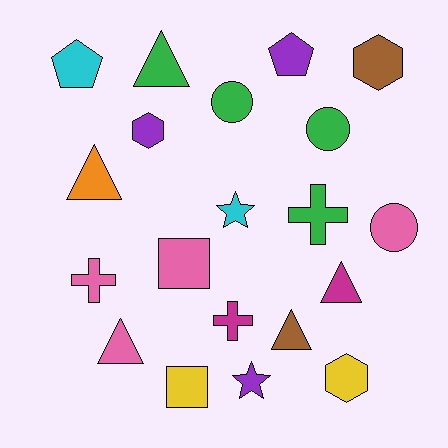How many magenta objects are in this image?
There are 2 magenta objects.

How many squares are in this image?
There are 2 squares.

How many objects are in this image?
There are 20 objects.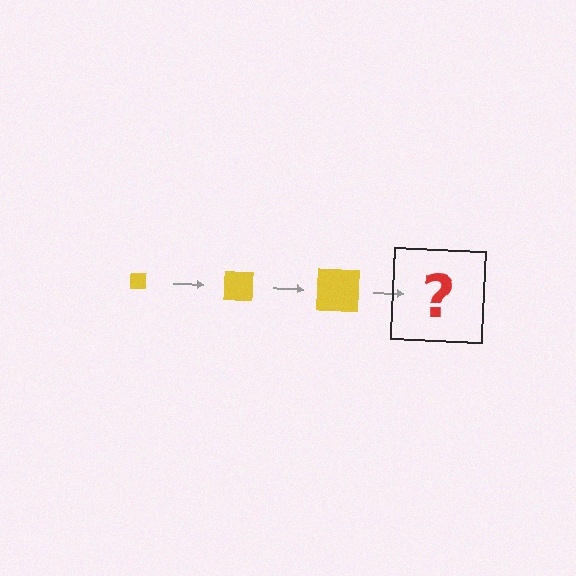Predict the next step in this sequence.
The next step is a yellow square, larger than the previous one.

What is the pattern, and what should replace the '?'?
The pattern is that the square gets progressively larger each step. The '?' should be a yellow square, larger than the previous one.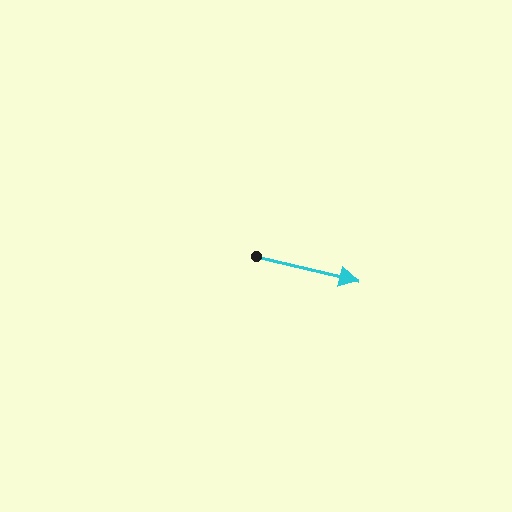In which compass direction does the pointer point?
East.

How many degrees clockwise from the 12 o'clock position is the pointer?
Approximately 104 degrees.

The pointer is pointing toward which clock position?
Roughly 3 o'clock.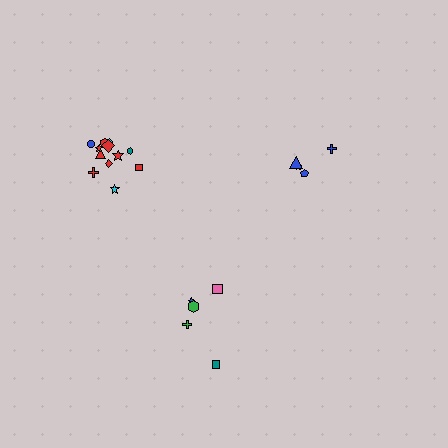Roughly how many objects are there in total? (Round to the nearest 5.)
Roughly 20 objects in total.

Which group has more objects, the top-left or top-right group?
The top-left group.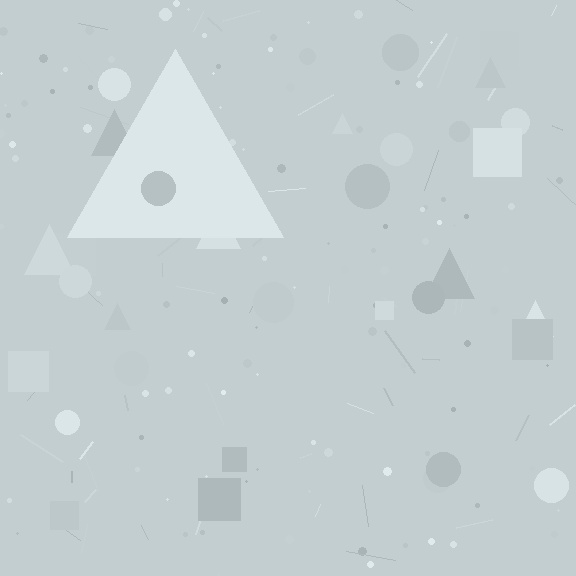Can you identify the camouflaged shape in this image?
The camouflaged shape is a triangle.